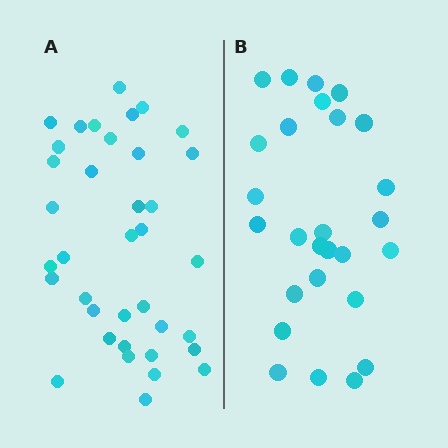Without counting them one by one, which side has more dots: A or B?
Region A (the left region) has more dots.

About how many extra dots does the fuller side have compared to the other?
Region A has roughly 10 or so more dots than region B.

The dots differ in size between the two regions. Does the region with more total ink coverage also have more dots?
No. Region B has more total ink coverage because its dots are larger, but region A actually contains more individual dots. Total area can be misleading — the number of items is what matters here.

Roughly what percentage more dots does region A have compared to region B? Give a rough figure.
About 35% more.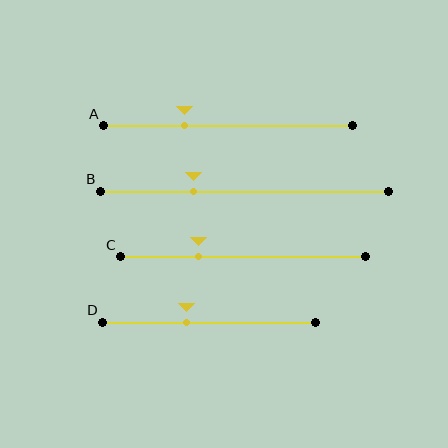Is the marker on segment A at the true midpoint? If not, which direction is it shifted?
No, the marker on segment A is shifted to the left by about 17% of the segment length.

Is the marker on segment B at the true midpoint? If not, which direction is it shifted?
No, the marker on segment B is shifted to the left by about 18% of the segment length.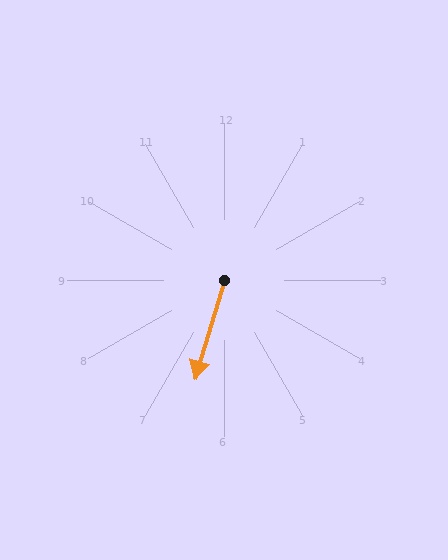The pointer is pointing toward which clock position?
Roughly 7 o'clock.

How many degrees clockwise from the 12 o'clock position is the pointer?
Approximately 197 degrees.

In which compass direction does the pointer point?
South.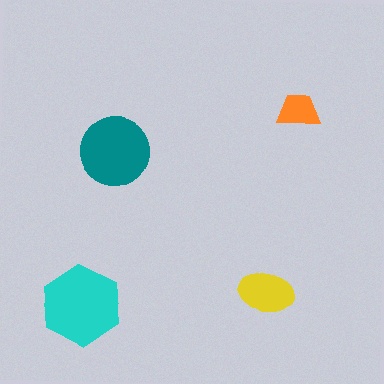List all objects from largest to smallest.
The cyan hexagon, the teal circle, the yellow ellipse, the orange trapezoid.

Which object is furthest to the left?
The cyan hexagon is leftmost.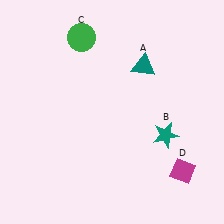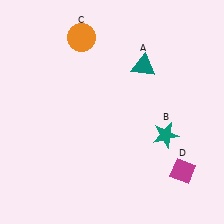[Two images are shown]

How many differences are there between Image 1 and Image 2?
There is 1 difference between the two images.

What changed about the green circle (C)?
In Image 1, C is green. In Image 2, it changed to orange.